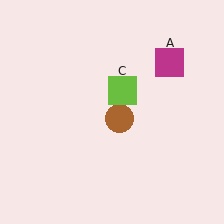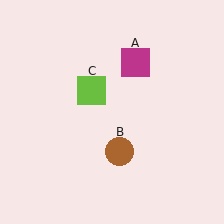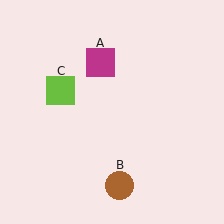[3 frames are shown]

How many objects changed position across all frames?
3 objects changed position: magenta square (object A), brown circle (object B), lime square (object C).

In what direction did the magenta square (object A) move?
The magenta square (object A) moved left.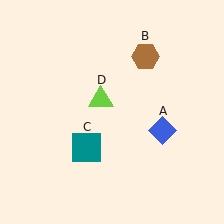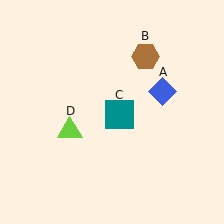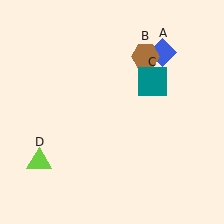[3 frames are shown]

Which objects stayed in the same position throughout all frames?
Brown hexagon (object B) remained stationary.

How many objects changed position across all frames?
3 objects changed position: blue diamond (object A), teal square (object C), lime triangle (object D).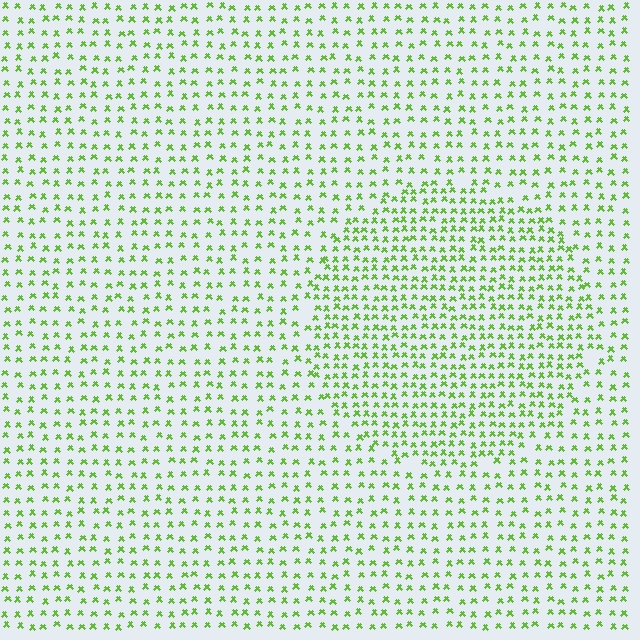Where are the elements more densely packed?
The elements are more densely packed inside the circle boundary.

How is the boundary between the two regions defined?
The boundary is defined by a change in element density (approximately 1.7x ratio). All elements are the same color, size, and shape.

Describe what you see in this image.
The image contains small lime elements arranged at two different densities. A circle-shaped region is visible where the elements are more densely packed than the surrounding area.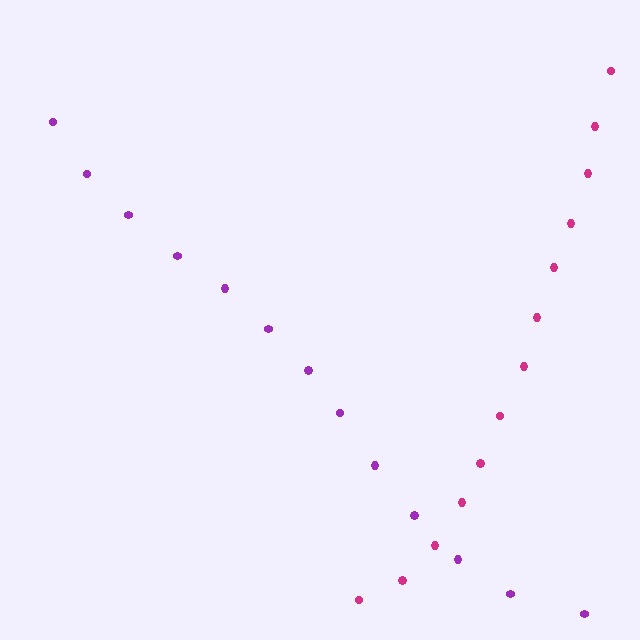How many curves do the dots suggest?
There are 2 distinct paths.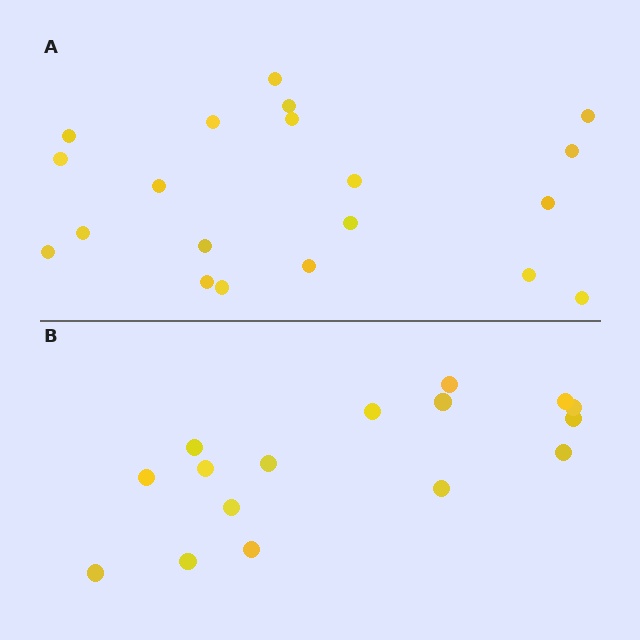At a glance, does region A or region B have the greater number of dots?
Region A (the top region) has more dots.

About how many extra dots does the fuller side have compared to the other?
Region A has about 4 more dots than region B.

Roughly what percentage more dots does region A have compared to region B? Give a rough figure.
About 25% more.